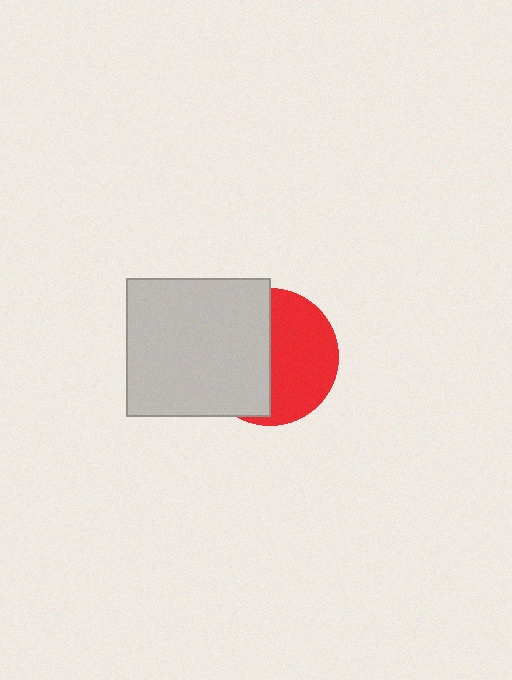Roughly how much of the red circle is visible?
About half of it is visible (roughly 50%).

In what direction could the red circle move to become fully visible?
The red circle could move right. That would shift it out from behind the light gray rectangle entirely.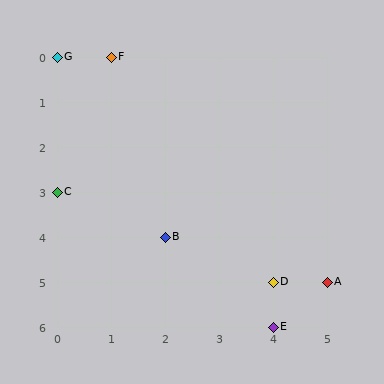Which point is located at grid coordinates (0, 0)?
Point G is at (0, 0).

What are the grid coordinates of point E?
Point E is at grid coordinates (4, 6).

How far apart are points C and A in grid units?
Points C and A are 5 columns and 2 rows apart (about 5.4 grid units diagonally).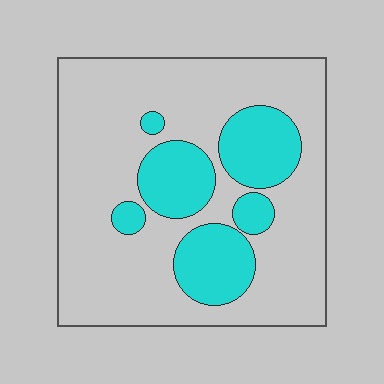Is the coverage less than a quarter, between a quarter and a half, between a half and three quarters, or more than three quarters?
Between a quarter and a half.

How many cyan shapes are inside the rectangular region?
6.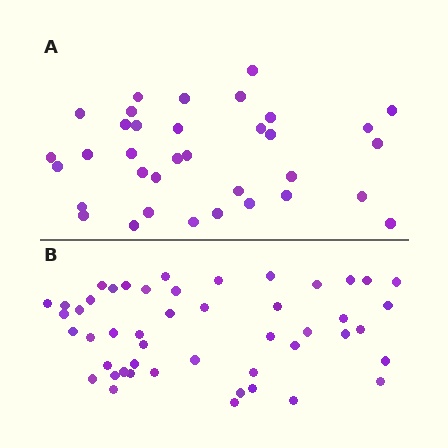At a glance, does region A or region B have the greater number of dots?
Region B (the bottom region) has more dots.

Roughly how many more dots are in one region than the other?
Region B has approximately 15 more dots than region A.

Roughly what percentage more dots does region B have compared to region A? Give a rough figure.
About 35% more.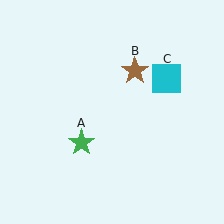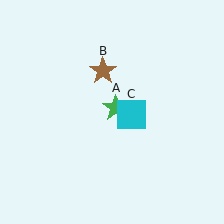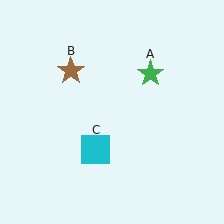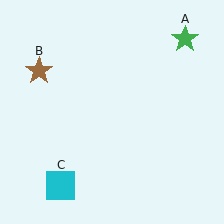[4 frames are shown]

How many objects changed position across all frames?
3 objects changed position: green star (object A), brown star (object B), cyan square (object C).